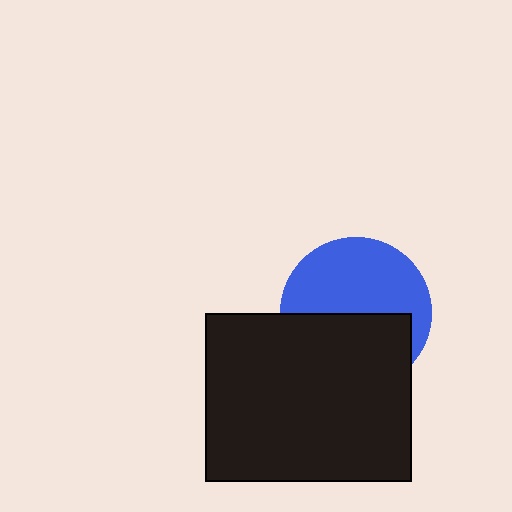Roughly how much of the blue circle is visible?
About half of it is visible (roughly 54%).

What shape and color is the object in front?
The object in front is a black rectangle.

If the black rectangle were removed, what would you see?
You would see the complete blue circle.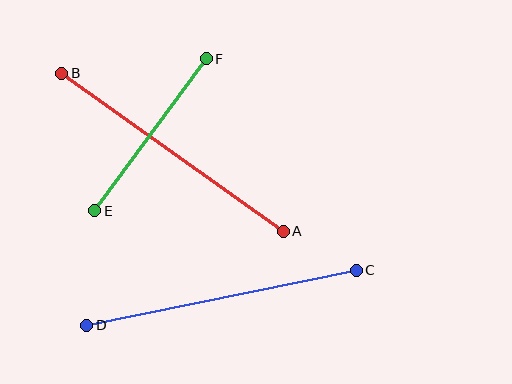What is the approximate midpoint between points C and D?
The midpoint is at approximately (221, 298) pixels.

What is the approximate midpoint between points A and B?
The midpoint is at approximately (173, 152) pixels.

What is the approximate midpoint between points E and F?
The midpoint is at approximately (150, 135) pixels.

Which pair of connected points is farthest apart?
Points C and D are farthest apart.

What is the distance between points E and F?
The distance is approximately 189 pixels.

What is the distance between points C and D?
The distance is approximately 275 pixels.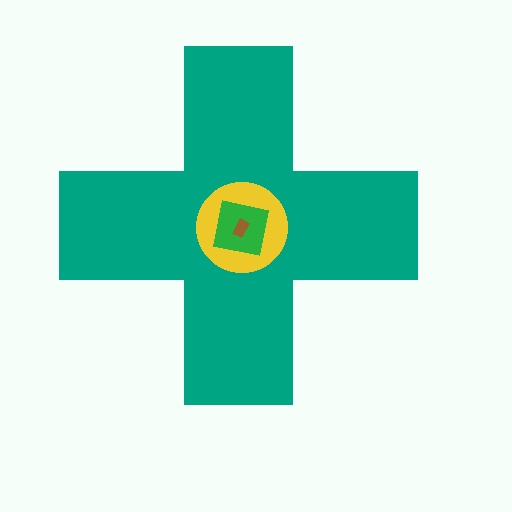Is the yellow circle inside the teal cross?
Yes.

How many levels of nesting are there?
4.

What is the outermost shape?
The teal cross.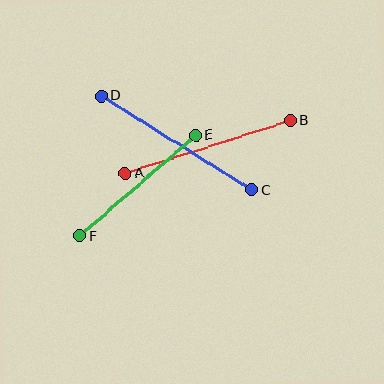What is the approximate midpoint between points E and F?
The midpoint is at approximately (138, 186) pixels.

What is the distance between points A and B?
The distance is approximately 173 pixels.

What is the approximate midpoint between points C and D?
The midpoint is at approximately (176, 143) pixels.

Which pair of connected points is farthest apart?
Points C and D are farthest apart.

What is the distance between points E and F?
The distance is approximately 153 pixels.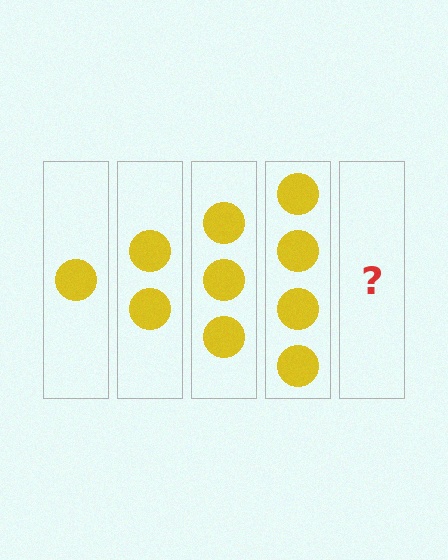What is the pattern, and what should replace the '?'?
The pattern is that each step adds one more circle. The '?' should be 5 circles.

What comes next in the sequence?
The next element should be 5 circles.